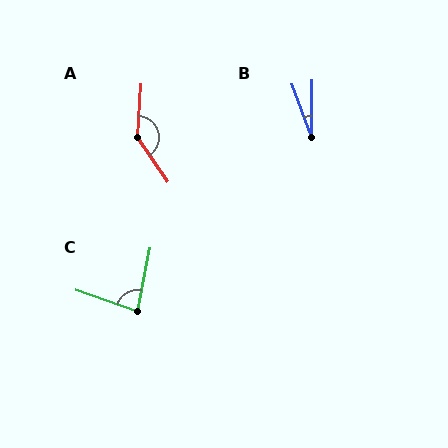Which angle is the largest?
A, at approximately 141 degrees.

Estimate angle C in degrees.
Approximately 81 degrees.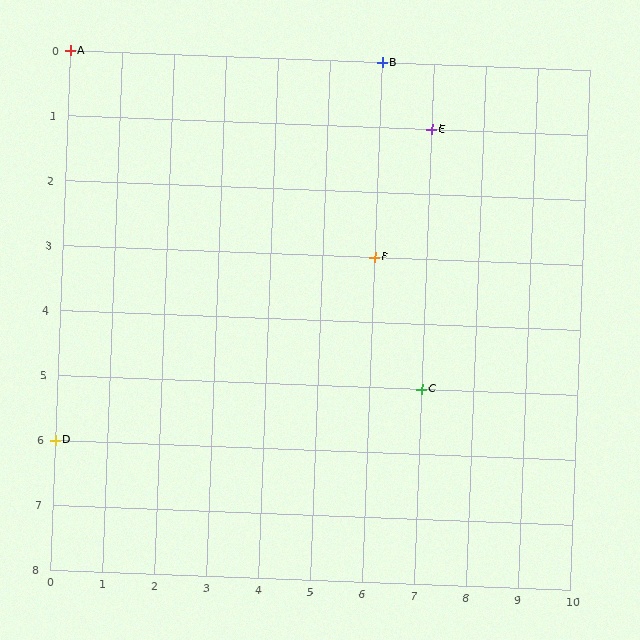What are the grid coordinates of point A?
Point A is at grid coordinates (0, 0).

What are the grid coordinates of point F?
Point F is at grid coordinates (6, 3).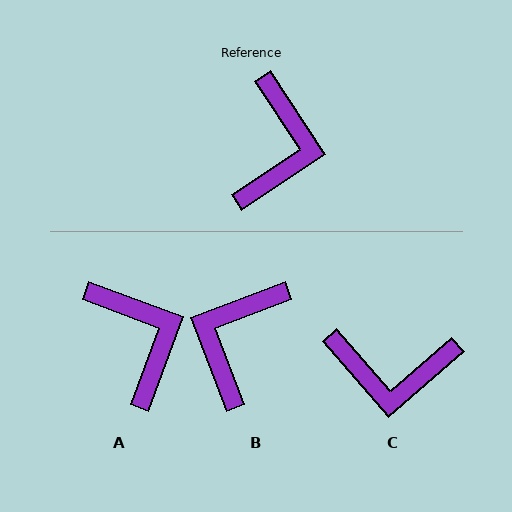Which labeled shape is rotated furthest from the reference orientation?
B, about 168 degrees away.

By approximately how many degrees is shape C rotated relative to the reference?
Approximately 83 degrees clockwise.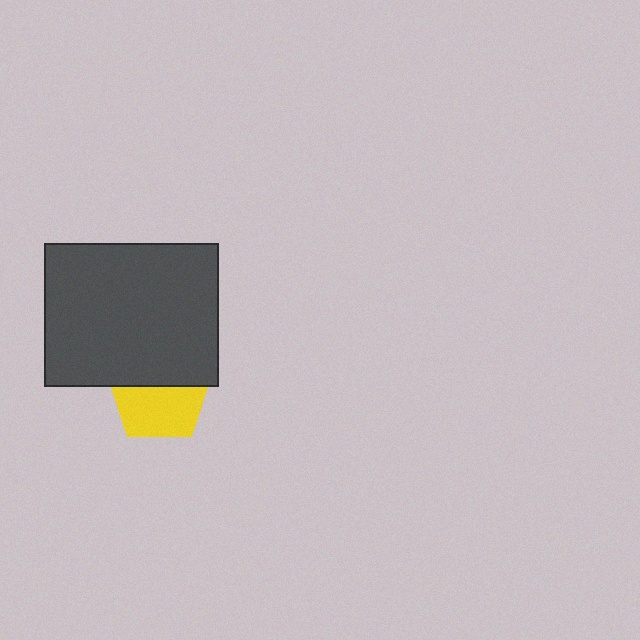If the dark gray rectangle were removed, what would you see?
You would see the complete yellow pentagon.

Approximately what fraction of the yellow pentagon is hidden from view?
Roughly 44% of the yellow pentagon is hidden behind the dark gray rectangle.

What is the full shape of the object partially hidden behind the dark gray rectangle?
The partially hidden object is a yellow pentagon.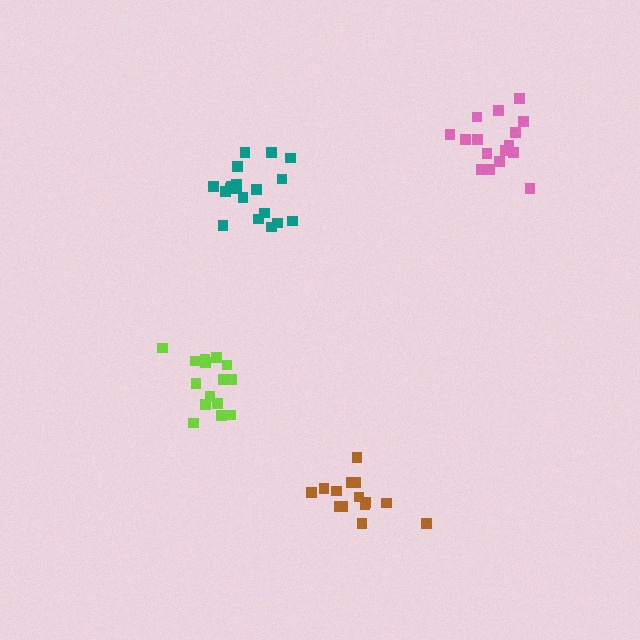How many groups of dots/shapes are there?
There are 4 groups.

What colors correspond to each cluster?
The clusters are colored: pink, teal, brown, lime.